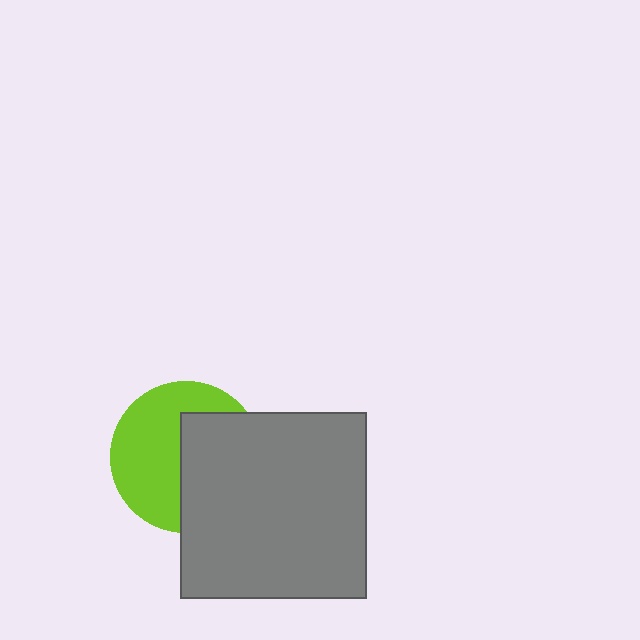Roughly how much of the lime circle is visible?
About half of it is visible (roughly 53%).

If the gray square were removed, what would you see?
You would see the complete lime circle.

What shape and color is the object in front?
The object in front is a gray square.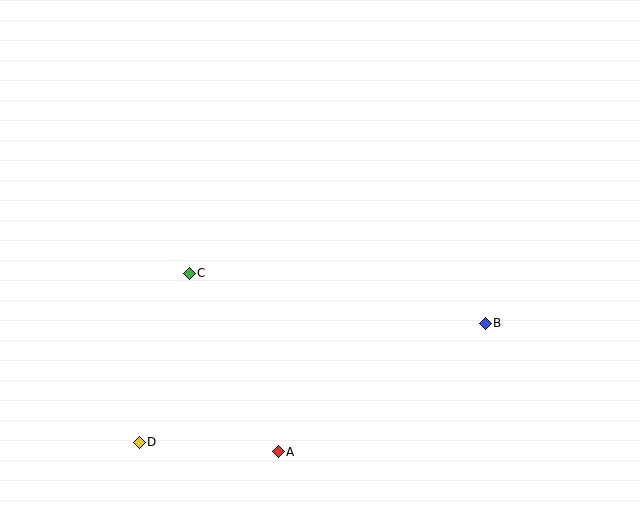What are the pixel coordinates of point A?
Point A is at (278, 452).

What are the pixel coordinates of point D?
Point D is at (139, 442).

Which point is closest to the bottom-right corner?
Point B is closest to the bottom-right corner.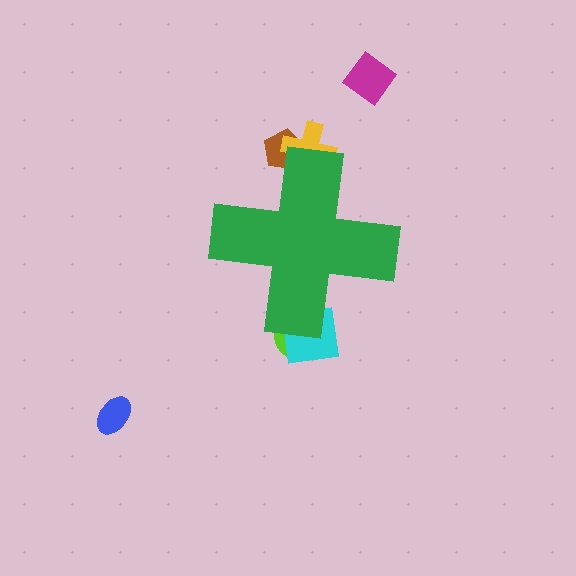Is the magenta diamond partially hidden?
No, the magenta diamond is fully visible.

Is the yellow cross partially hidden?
Yes, the yellow cross is partially hidden behind the green cross.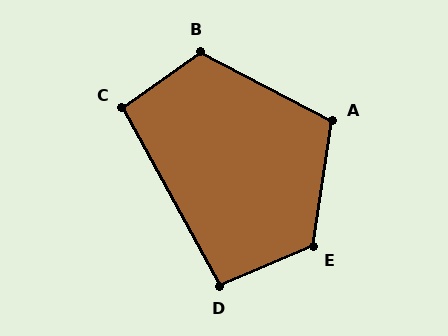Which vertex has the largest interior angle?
E, at approximately 122 degrees.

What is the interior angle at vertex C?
Approximately 97 degrees (obtuse).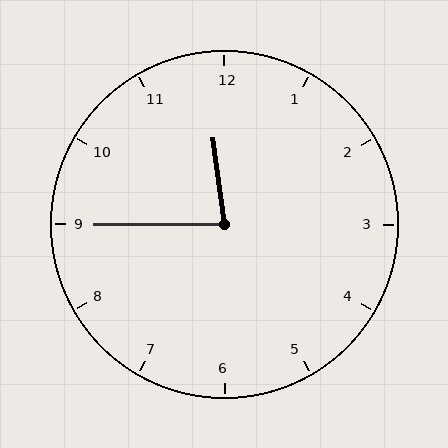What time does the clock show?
11:45.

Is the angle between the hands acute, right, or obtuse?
It is acute.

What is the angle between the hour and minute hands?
Approximately 82 degrees.